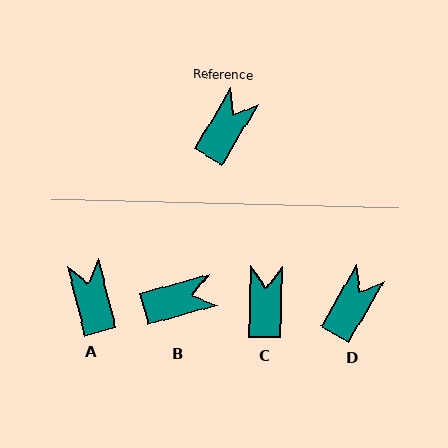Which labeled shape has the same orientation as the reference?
D.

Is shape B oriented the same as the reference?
No, it is off by about 44 degrees.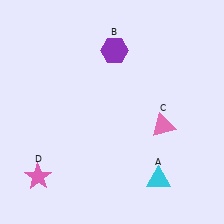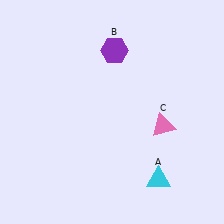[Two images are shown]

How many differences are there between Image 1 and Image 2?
There is 1 difference between the two images.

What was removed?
The pink star (D) was removed in Image 2.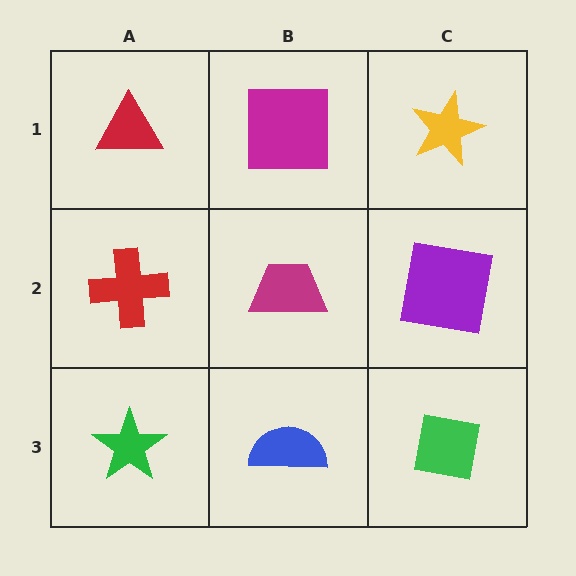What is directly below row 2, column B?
A blue semicircle.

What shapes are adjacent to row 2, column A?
A red triangle (row 1, column A), a green star (row 3, column A), a magenta trapezoid (row 2, column B).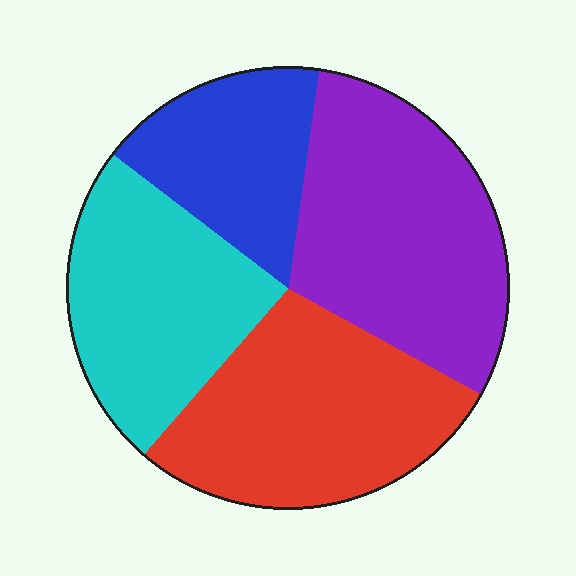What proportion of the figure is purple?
Purple covers about 30% of the figure.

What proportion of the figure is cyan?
Cyan covers about 25% of the figure.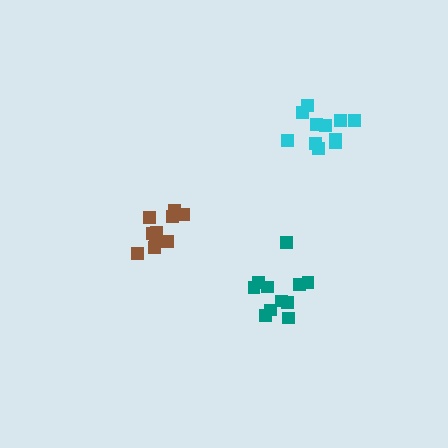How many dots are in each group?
Group 1: 11 dots, Group 2: 11 dots, Group 3: 10 dots (32 total).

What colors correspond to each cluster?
The clusters are colored: teal, cyan, brown.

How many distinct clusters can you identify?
There are 3 distinct clusters.